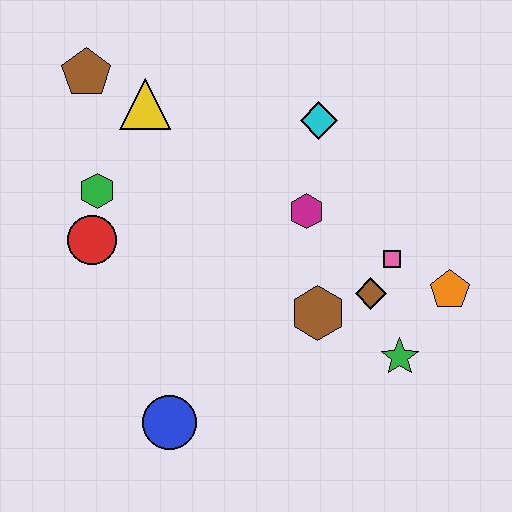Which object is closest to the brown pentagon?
The yellow triangle is closest to the brown pentagon.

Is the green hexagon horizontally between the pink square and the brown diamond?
No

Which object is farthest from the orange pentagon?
The brown pentagon is farthest from the orange pentagon.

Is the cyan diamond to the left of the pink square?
Yes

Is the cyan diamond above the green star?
Yes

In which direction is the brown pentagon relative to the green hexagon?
The brown pentagon is above the green hexagon.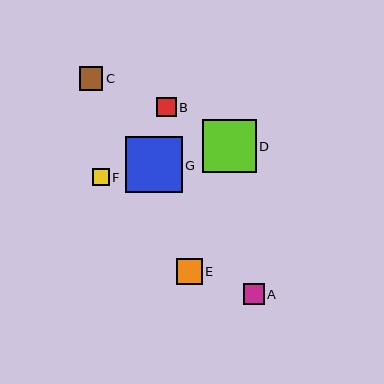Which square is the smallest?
Square F is the smallest with a size of approximately 17 pixels.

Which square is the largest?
Square G is the largest with a size of approximately 57 pixels.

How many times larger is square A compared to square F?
Square A is approximately 1.2 times the size of square F.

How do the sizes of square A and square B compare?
Square A and square B are approximately the same size.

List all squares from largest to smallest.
From largest to smallest: G, D, E, C, A, B, F.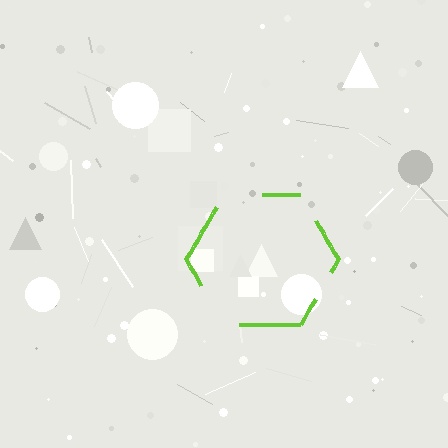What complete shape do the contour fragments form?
The contour fragments form a hexagon.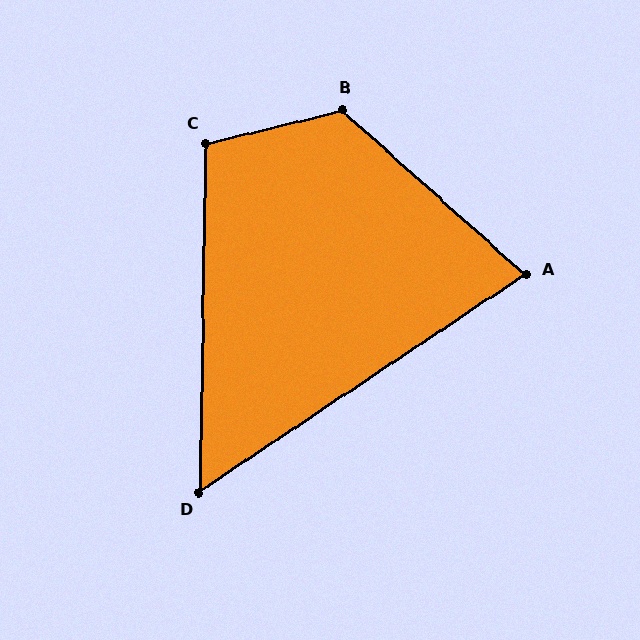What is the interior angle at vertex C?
Approximately 105 degrees (obtuse).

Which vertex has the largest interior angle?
B, at approximately 125 degrees.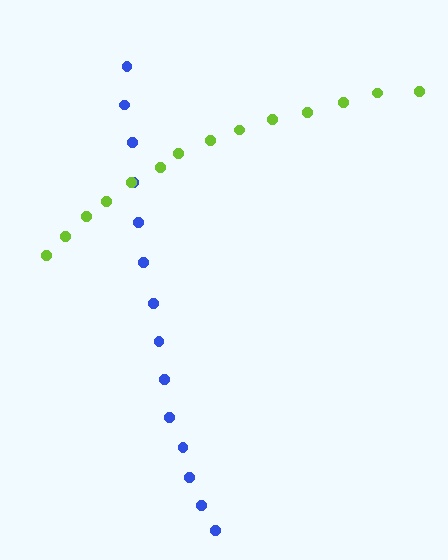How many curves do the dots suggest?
There are 2 distinct paths.